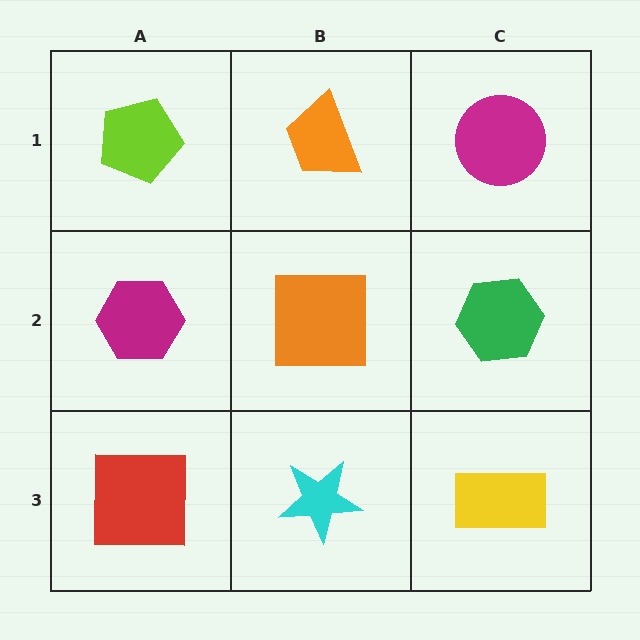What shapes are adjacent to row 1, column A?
A magenta hexagon (row 2, column A), an orange trapezoid (row 1, column B).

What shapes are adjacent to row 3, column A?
A magenta hexagon (row 2, column A), a cyan star (row 3, column B).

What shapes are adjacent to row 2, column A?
A lime pentagon (row 1, column A), a red square (row 3, column A), an orange square (row 2, column B).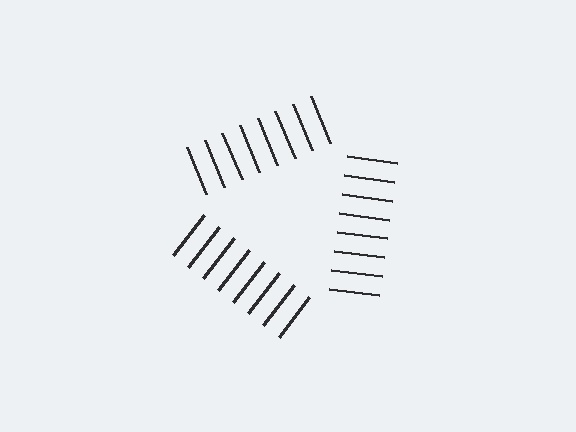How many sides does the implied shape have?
3 sides — the line-ends trace a triangle.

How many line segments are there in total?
24 — 8 along each of the 3 edges.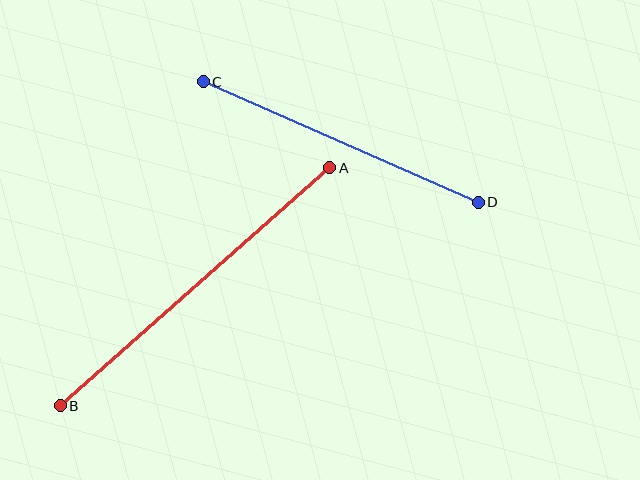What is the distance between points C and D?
The distance is approximately 301 pixels.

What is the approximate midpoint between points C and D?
The midpoint is at approximately (341, 142) pixels.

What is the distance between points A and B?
The distance is approximately 360 pixels.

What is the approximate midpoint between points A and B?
The midpoint is at approximately (195, 287) pixels.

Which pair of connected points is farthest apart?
Points A and B are farthest apart.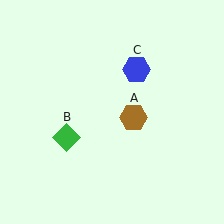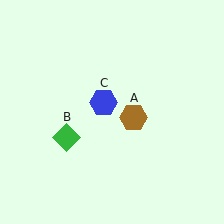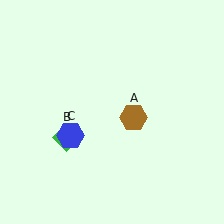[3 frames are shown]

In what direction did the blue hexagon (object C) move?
The blue hexagon (object C) moved down and to the left.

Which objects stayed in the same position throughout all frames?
Brown hexagon (object A) and green diamond (object B) remained stationary.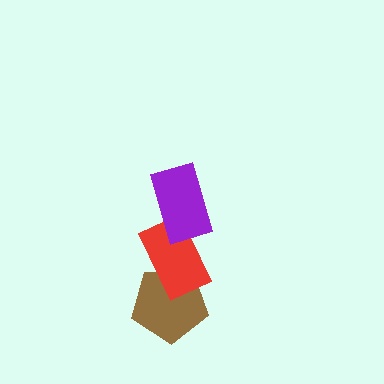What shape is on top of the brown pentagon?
The red rectangle is on top of the brown pentagon.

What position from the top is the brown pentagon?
The brown pentagon is 3rd from the top.